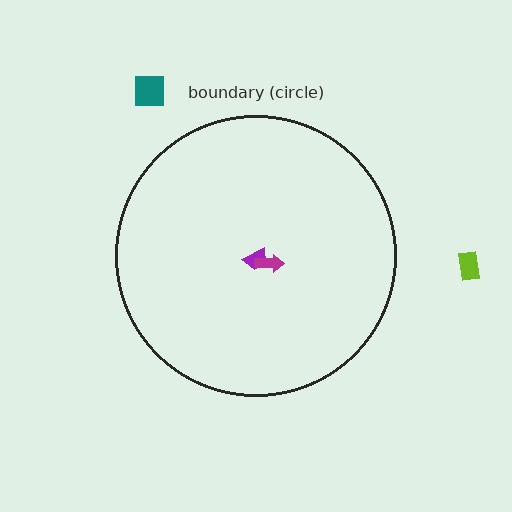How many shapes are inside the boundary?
2 inside, 2 outside.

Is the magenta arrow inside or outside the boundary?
Inside.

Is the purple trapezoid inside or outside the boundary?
Inside.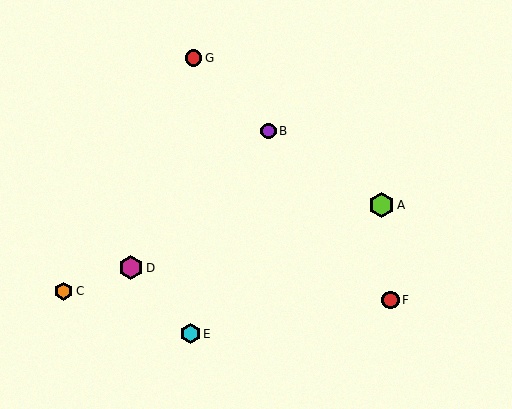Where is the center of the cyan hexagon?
The center of the cyan hexagon is at (191, 334).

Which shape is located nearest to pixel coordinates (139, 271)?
The magenta hexagon (labeled D) at (131, 268) is nearest to that location.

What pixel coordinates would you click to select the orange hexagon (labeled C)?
Click at (64, 291) to select the orange hexagon C.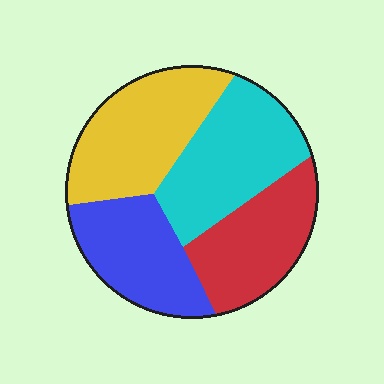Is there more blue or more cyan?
Cyan.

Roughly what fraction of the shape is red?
Red takes up about one quarter (1/4) of the shape.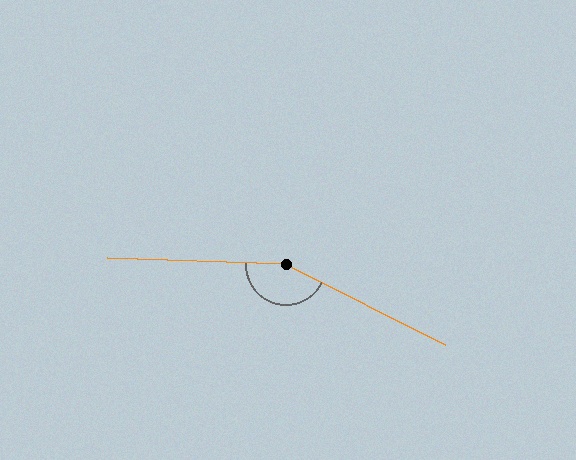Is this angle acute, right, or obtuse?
It is obtuse.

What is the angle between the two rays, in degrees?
Approximately 155 degrees.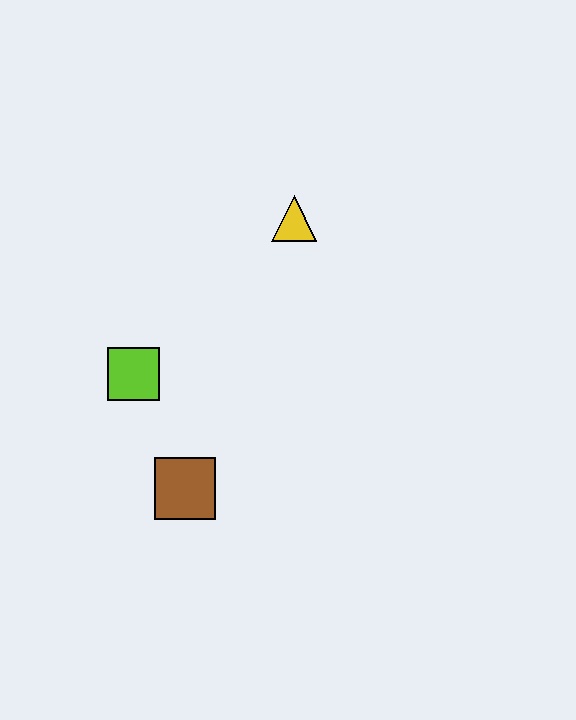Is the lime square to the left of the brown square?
Yes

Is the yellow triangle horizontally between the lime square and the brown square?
No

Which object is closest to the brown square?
The lime square is closest to the brown square.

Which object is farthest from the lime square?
The yellow triangle is farthest from the lime square.